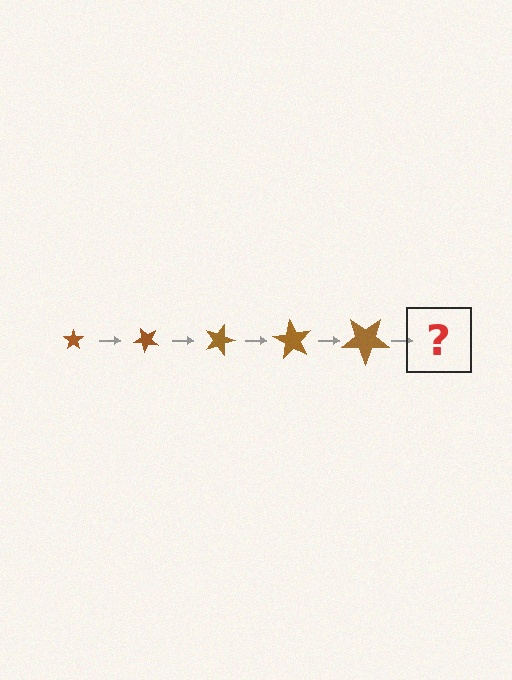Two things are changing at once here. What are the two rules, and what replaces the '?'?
The two rules are that the star grows larger each step and it rotates 45 degrees each step. The '?' should be a star, larger than the previous one and rotated 225 degrees from the start.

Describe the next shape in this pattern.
It should be a star, larger than the previous one and rotated 225 degrees from the start.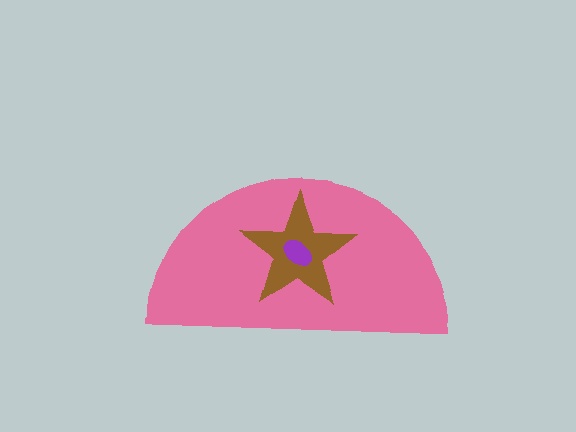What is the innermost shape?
The purple ellipse.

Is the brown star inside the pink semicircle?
Yes.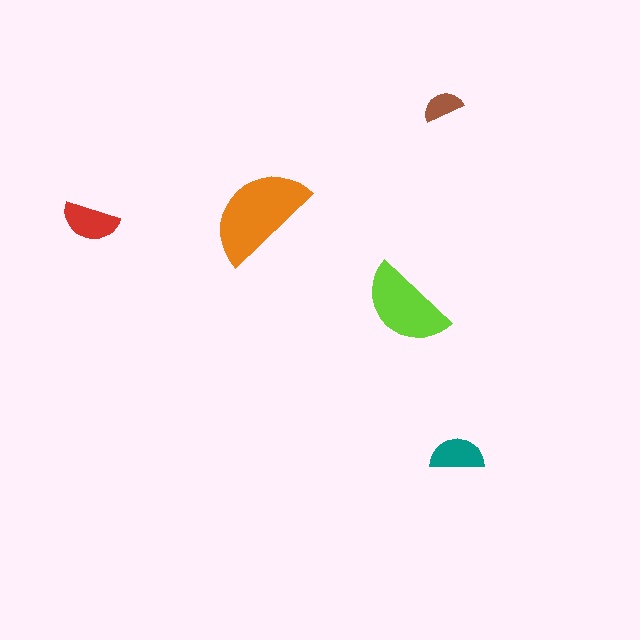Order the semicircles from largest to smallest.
the orange one, the lime one, the red one, the teal one, the brown one.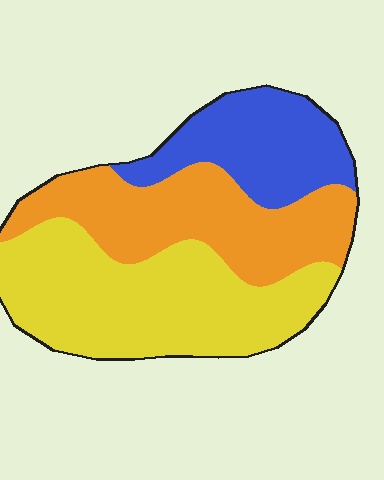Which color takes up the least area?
Blue, at roughly 25%.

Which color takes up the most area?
Yellow, at roughly 45%.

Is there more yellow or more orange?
Yellow.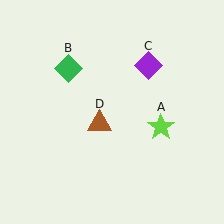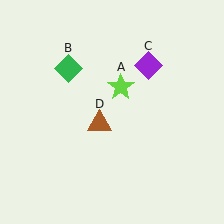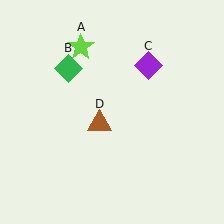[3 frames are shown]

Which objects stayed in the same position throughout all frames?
Green diamond (object B) and purple diamond (object C) and brown triangle (object D) remained stationary.